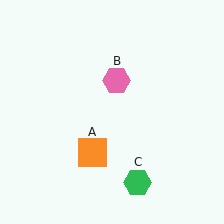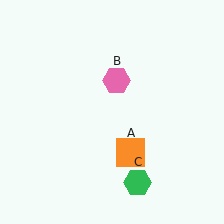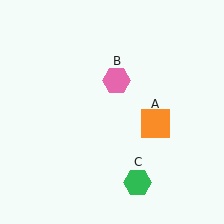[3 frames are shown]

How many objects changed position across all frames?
1 object changed position: orange square (object A).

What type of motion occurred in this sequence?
The orange square (object A) rotated counterclockwise around the center of the scene.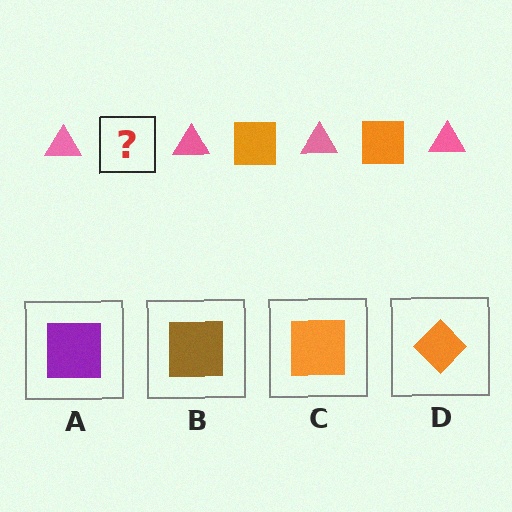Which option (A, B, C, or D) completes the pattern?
C.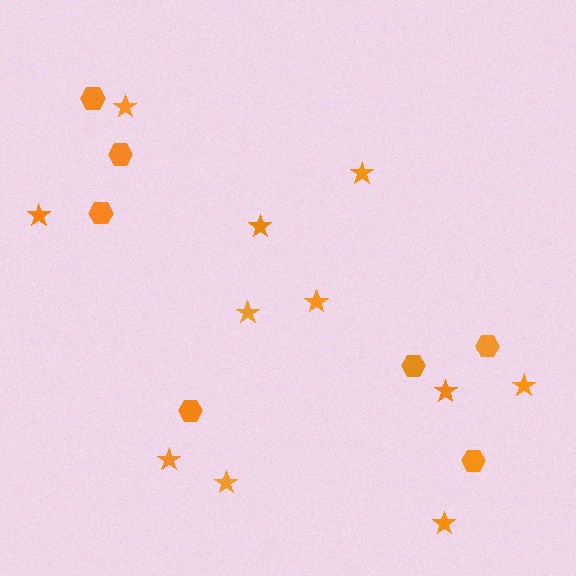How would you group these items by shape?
There are 2 groups: one group of hexagons (7) and one group of stars (11).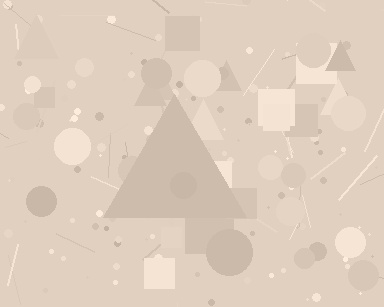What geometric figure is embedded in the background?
A triangle is embedded in the background.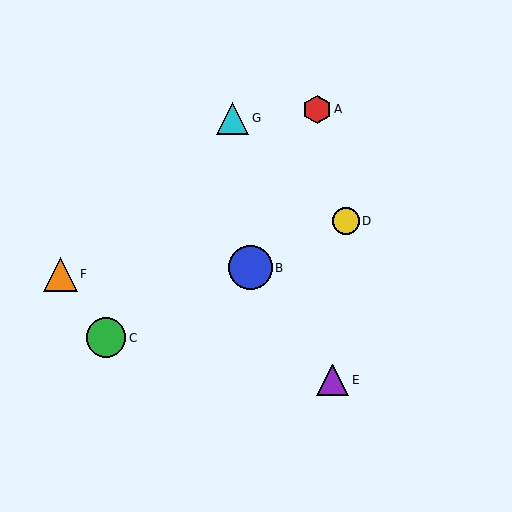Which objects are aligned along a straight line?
Objects B, C, D are aligned along a straight line.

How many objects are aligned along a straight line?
3 objects (B, C, D) are aligned along a straight line.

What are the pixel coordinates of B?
Object B is at (250, 268).